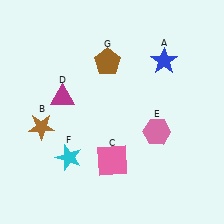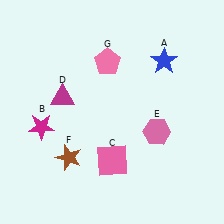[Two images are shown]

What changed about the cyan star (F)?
In Image 1, F is cyan. In Image 2, it changed to brown.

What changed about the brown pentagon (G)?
In Image 1, G is brown. In Image 2, it changed to pink.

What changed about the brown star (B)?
In Image 1, B is brown. In Image 2, it changed to magenta.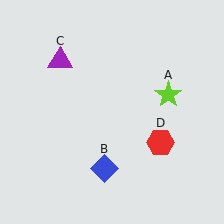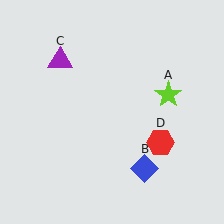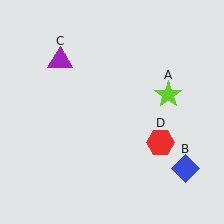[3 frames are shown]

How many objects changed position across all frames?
1 object changed position: blue diamond (object B).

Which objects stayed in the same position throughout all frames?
Lime star (object A) and purple triangle (object C) and red hexagon (object D) remained stationary.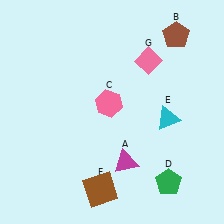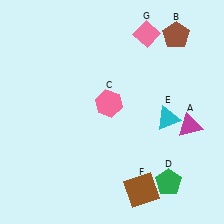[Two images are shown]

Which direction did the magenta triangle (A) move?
The magenta triangle (A) moved right.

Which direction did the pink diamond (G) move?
The pink diamond (G) moved up.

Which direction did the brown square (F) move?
The brown square (F) moved right.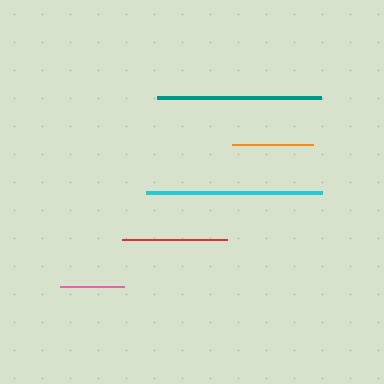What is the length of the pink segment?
The pink segment is approximately 64 pixels long.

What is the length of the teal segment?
The teal segment is approximately 164 pixels long.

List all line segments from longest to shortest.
From longest to shortest: cyan, teal, red, orange, pink.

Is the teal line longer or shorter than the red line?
The teal line is longer than the red line.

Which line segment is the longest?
The cyan line is the longest at approximately 176 pixels.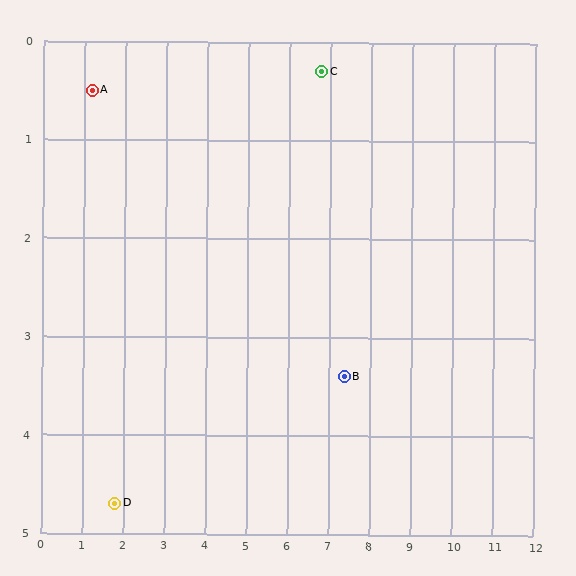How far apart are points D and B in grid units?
Points D and B are about 5.7 grid units apart.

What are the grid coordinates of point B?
Point B is at approximately (7.4, 3.4).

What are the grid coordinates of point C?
Point C is at approximately (6.8, 0.3).